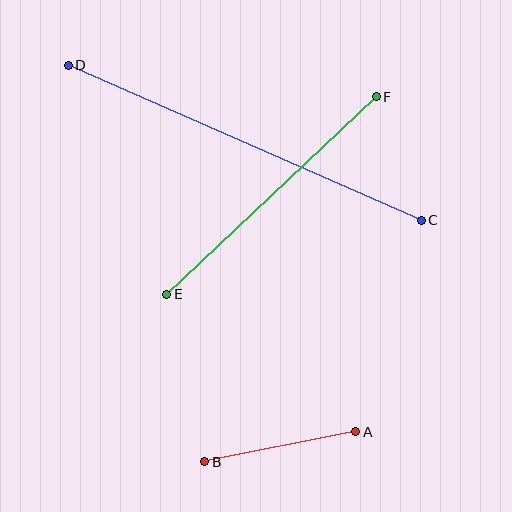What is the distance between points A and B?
The distance is approximately 154 pixels.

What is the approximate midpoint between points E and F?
The midpoint is at approximately (272, 196) pixels.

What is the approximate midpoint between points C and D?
The midpoint is at approximately (245, 143) pixels.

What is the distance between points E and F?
The distance is approximately 288 pixels.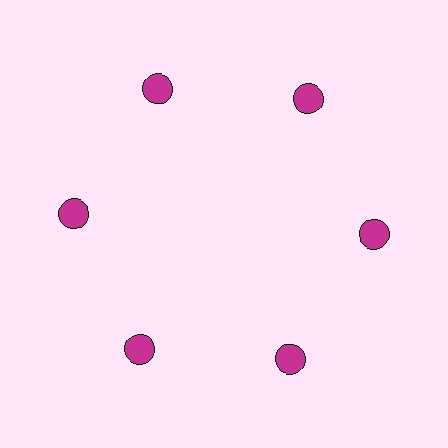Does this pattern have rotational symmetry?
Yes, this pattern has 6-fold rotational symmetry. It looks the same after rotating 60 degrees around the center.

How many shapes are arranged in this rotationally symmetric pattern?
There are 6 shapes, arranged in 6 groups of 1.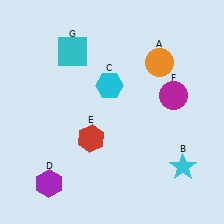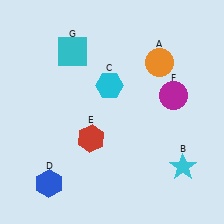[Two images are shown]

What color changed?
The hexagon (D) changed from purple in Image 1 to blue in Image 2.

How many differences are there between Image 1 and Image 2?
There is 1 difference between the two images.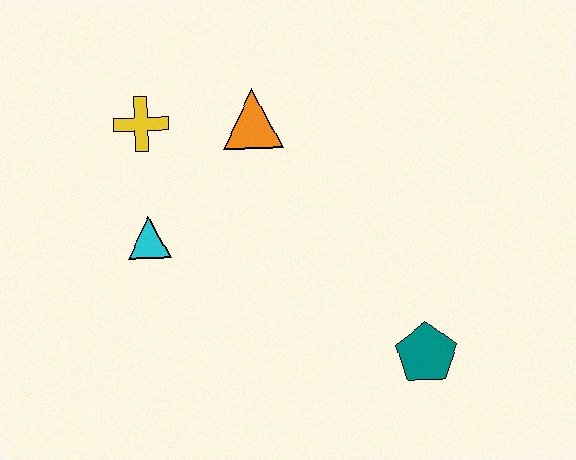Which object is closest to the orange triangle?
The yellow cross is closest to the orange triangle.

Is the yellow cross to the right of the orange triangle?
No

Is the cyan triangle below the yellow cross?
Yes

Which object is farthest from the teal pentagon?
The yellow cross is farthest from the teal pentagon.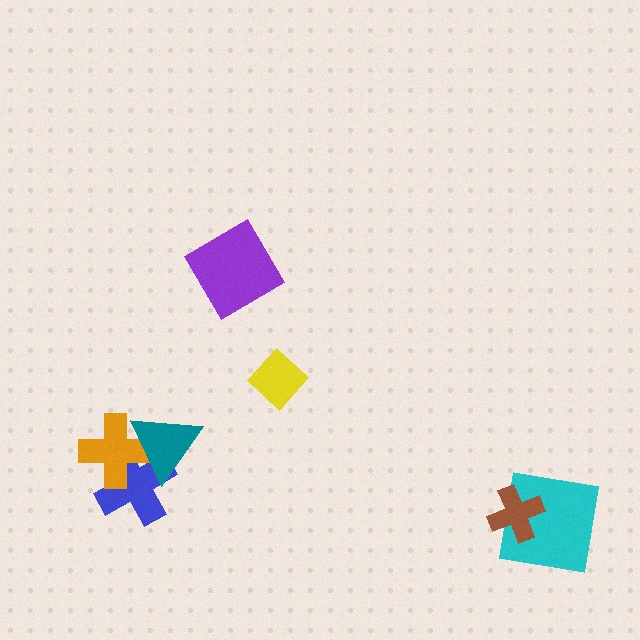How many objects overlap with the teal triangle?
2 objects overlap with the teal triangle.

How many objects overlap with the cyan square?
1 object overlaps with the cyan square.